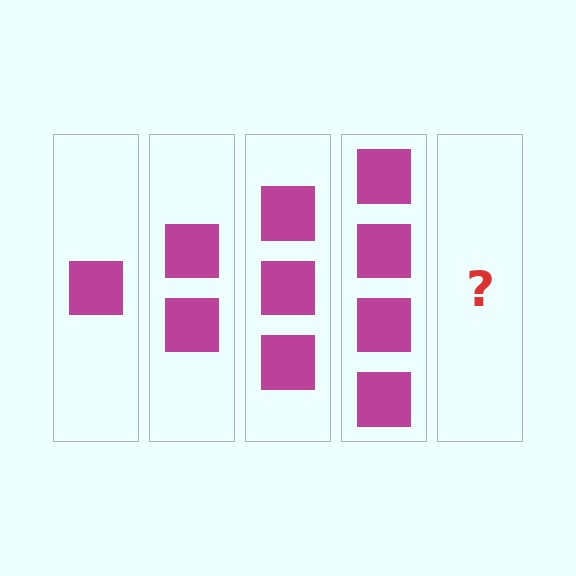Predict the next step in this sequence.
The next step is 5 squares.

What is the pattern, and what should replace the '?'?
The pattern is that each step adds one more square. The '?' should be 5 squares.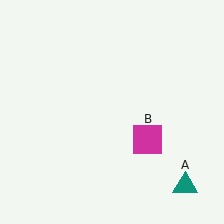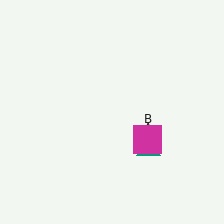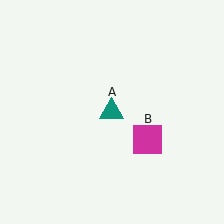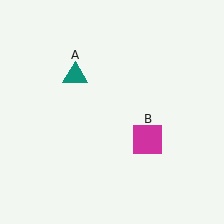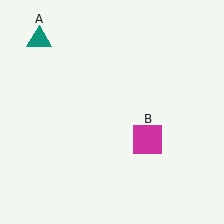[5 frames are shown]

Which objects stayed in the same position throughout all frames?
Magenta square (object B) remained stationary.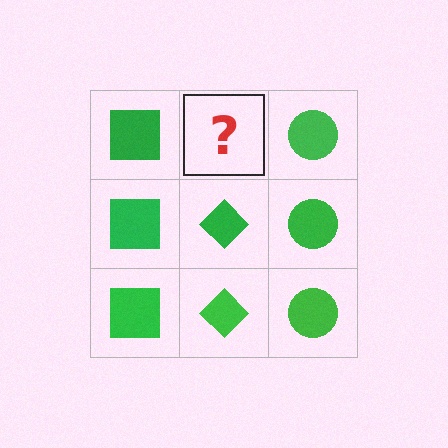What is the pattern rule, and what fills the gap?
The rule is that each column has a consistent shape. The gap should be filled with a green diamond.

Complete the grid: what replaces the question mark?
The question mark should be replaced with a green diamond.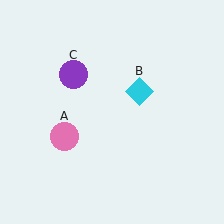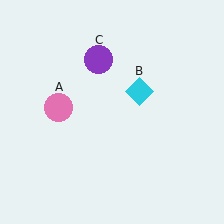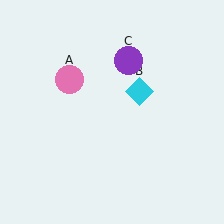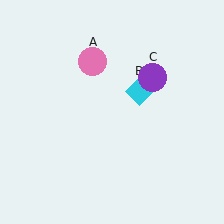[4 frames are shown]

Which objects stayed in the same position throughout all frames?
Cyan diamond (object B) remained stationary.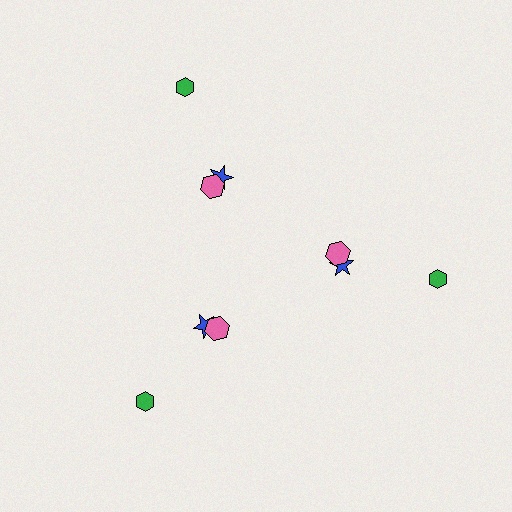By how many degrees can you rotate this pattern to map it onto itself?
The pattern maps onto itself every 120 degrees of rotation.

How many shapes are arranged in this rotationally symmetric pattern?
There are 9 shapes, arranged in 3 groups of 3.